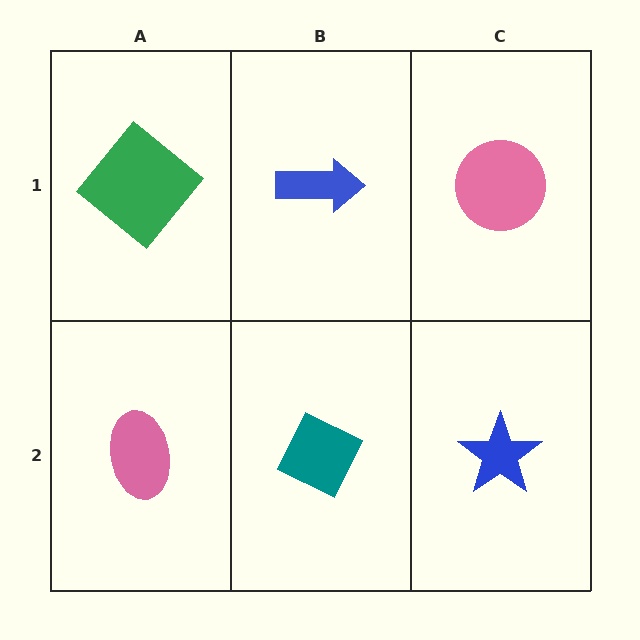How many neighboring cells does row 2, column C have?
2.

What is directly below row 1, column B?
A teal diamond.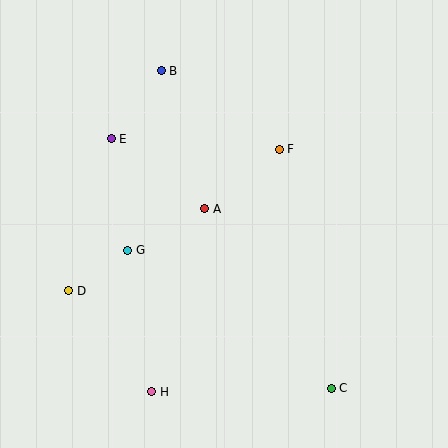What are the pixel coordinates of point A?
Point A is at (205, 209).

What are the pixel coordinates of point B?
Point B is at (161, 71).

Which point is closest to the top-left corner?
Point B is closest to the top-left corner.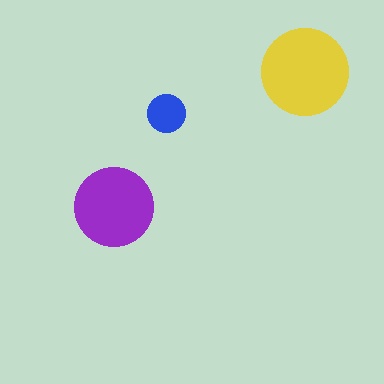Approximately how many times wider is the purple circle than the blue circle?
About 2 times wider.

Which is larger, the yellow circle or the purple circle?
The yellow one.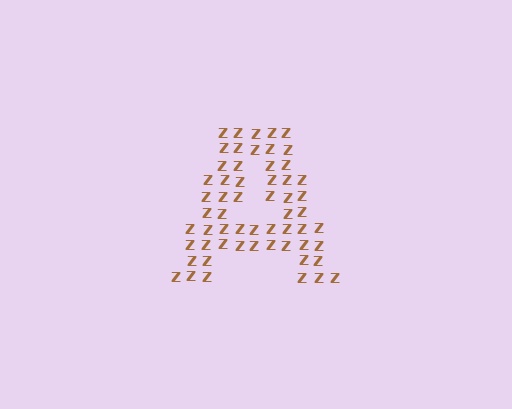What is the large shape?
The large shape is the letter A.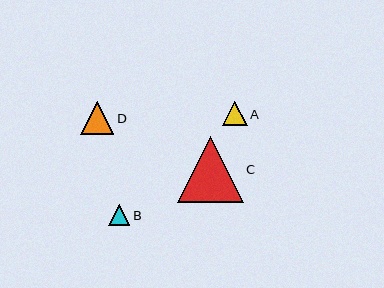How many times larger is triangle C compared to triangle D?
Triangle C is approximately 2.0 times the size of triangle D.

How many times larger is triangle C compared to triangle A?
Triangle C is approximately 2.7 times the size of triangle A.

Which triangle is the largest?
Triangle C is the largest with a size of approximately 66 pixels.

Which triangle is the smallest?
Triangle B is the smallest with a size of approximately 21 pixels.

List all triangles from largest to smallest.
From largest to smallest: C, D, A, B.